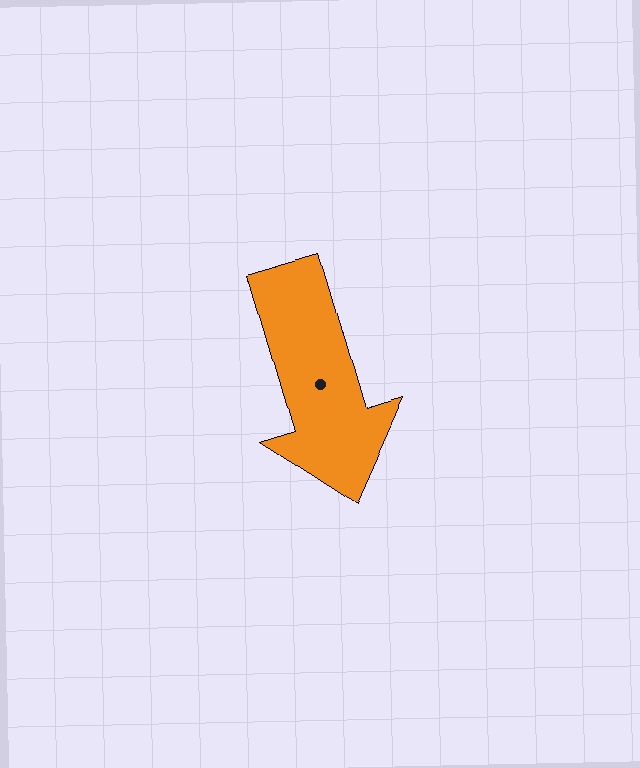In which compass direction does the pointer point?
South.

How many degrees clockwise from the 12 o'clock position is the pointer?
Approximately 164 degrees.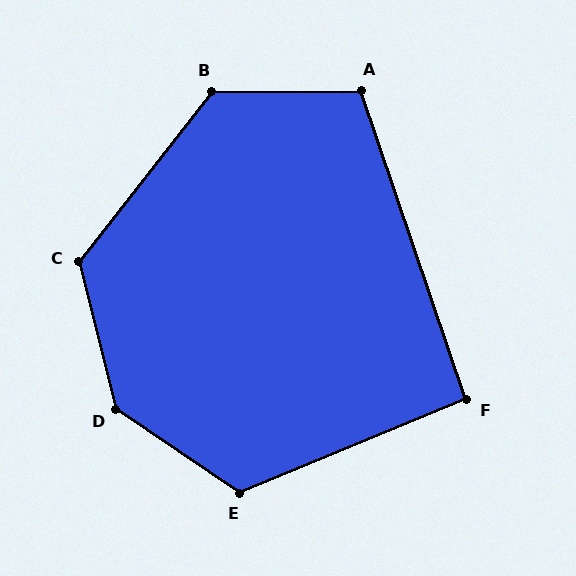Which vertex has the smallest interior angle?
F, at approximately 94 degrees.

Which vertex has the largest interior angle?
D, at approximately 138 degrees.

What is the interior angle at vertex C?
Approximately 128 degrees (obtuse).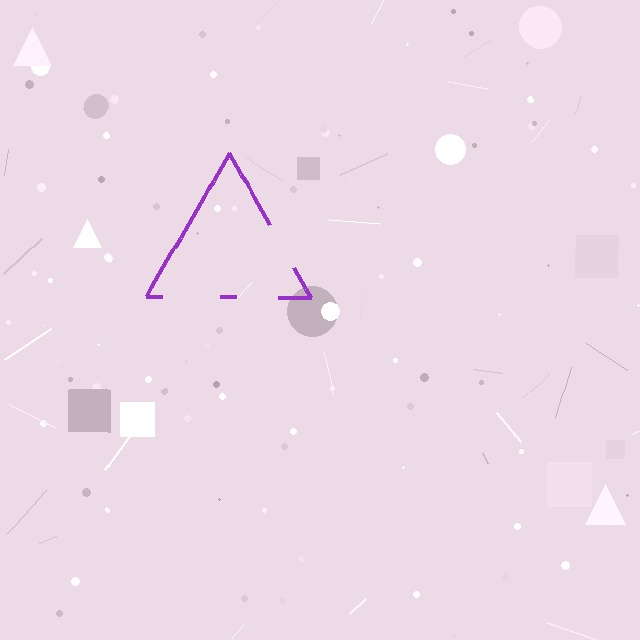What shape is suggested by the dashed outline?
The dashed outline suggests a triangle.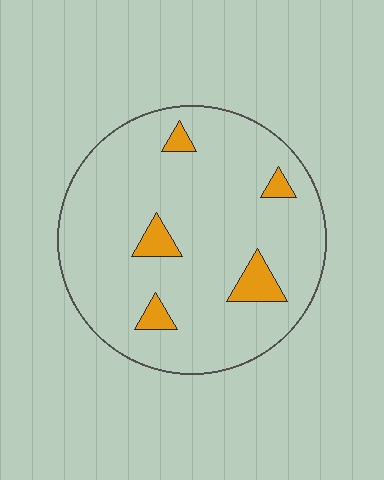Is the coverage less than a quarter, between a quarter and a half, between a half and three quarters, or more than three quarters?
Less than a quarter.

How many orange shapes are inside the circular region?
5.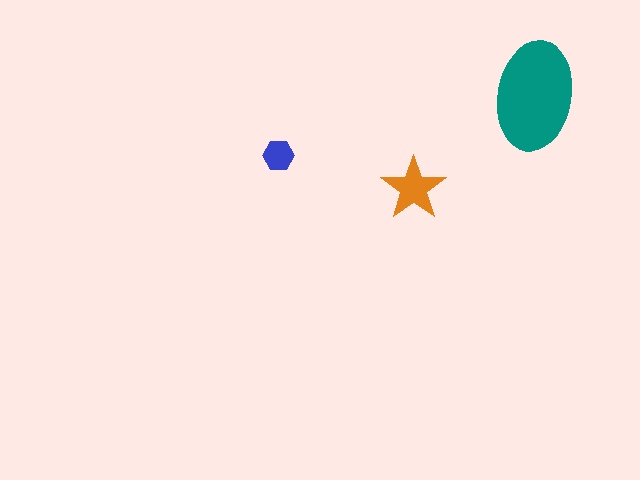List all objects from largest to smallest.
The teal ellipse, the orange star, the blue hexagon.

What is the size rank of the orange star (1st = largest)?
2nd.